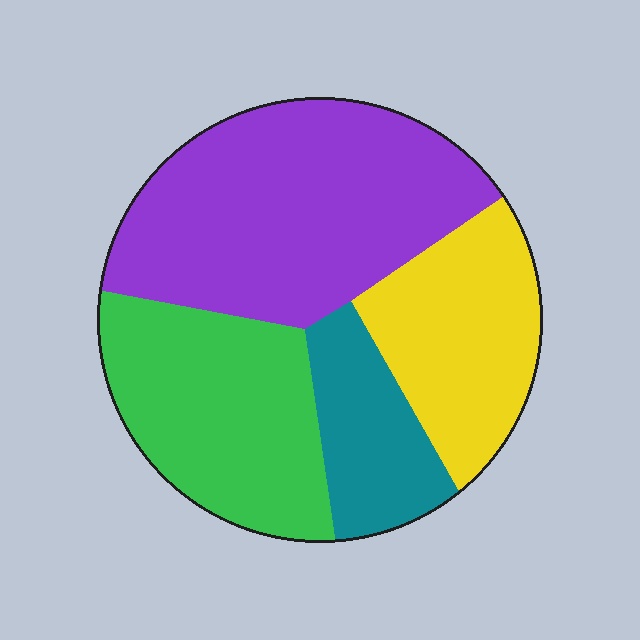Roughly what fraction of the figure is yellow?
Yellow covers 21% of the figure.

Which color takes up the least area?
Teal, at roughly 15%.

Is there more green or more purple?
Purple.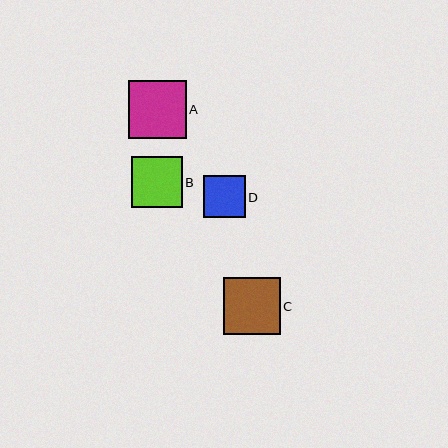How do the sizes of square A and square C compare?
Square A and square C are approximately the same size.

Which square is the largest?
Square A is the largest with a size of approximately 58 pixels.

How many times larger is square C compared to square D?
Square C is approximately 1.4 times the size of square D.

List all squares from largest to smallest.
From largest to smallest: A, C, B, D.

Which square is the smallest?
Square D is the smallest with a size of approximately 42 pixels.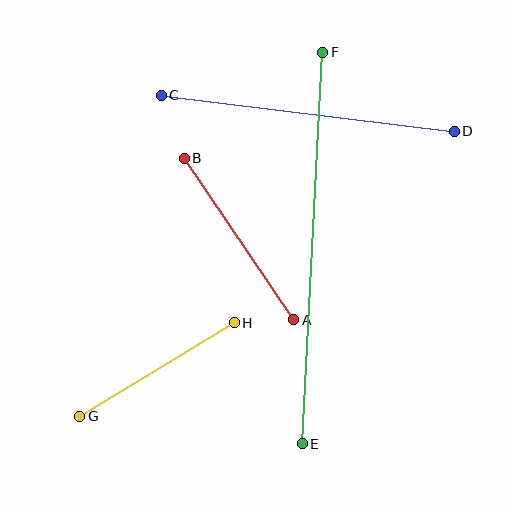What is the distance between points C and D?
The distance is approximately 295 pixels.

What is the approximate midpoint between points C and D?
The midpoint is at approximately (308, 113) pixels.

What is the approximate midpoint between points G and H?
The midpoint is at approximately (157, 369) pixels.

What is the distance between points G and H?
The distance is approximately 180 pixels.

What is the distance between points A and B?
The distance is approximately 195 pixels.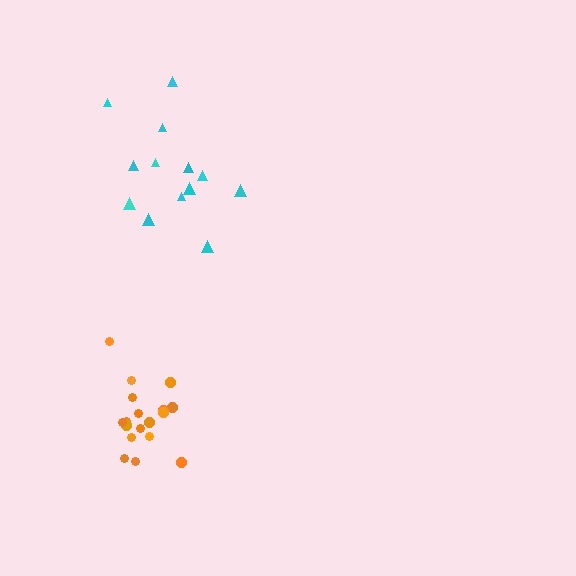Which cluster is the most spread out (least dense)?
Cyan.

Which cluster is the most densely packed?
Orange.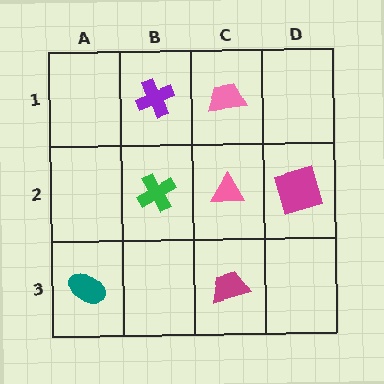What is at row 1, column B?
A purple cross.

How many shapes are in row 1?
2 shapes.